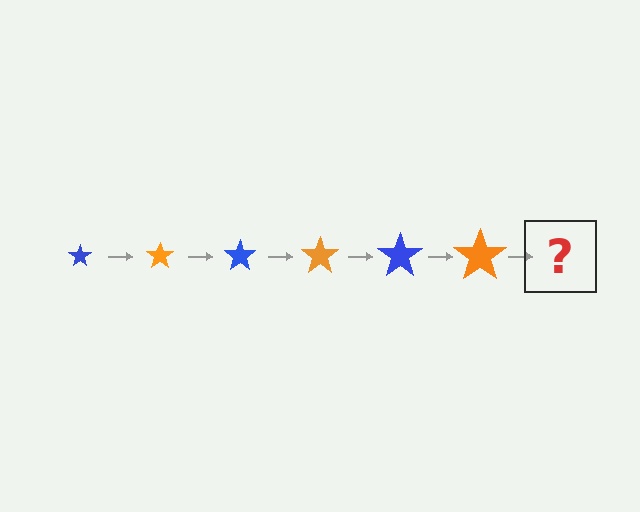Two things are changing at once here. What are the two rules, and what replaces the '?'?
The two rules are that the star grows larger each step and the color cycles through blue and orange. The '?' should be a blue star, larger than the previous one.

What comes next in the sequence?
The next element should be a blue star, larger than the previous one.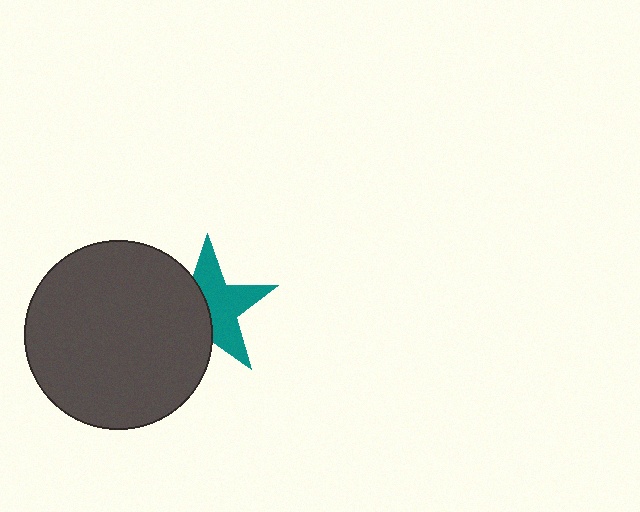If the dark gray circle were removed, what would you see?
You would see the complete teal star.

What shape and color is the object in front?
The object in front is a dark gray circle.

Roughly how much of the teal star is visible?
About half of it is visible (roughly 56%).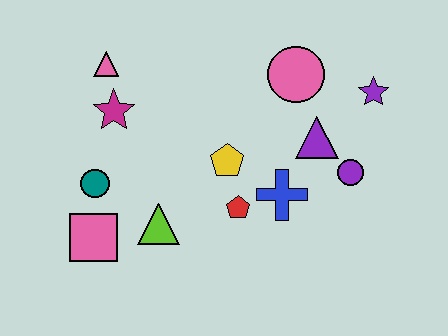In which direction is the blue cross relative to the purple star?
The blue cross is below the purple star.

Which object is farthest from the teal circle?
The purple star is farthest from the teal circle.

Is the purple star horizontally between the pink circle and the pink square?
No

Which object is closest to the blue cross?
The red pentagon is closest to the blue cross.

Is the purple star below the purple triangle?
No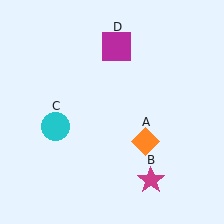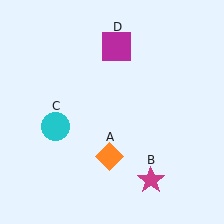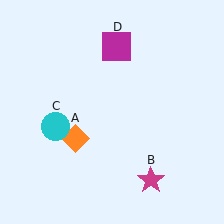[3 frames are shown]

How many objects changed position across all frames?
1 object changed position: orange diamond (object A).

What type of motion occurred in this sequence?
The orange diamond (object A) rotated clockwise around the center of the scene.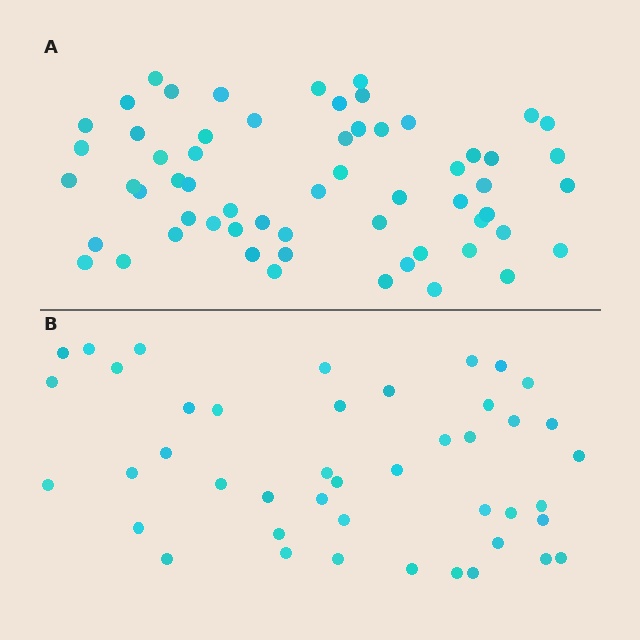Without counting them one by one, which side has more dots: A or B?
Region A (the top region) has more dots.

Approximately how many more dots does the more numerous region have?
Region A has approximately 15 more dots than region B.